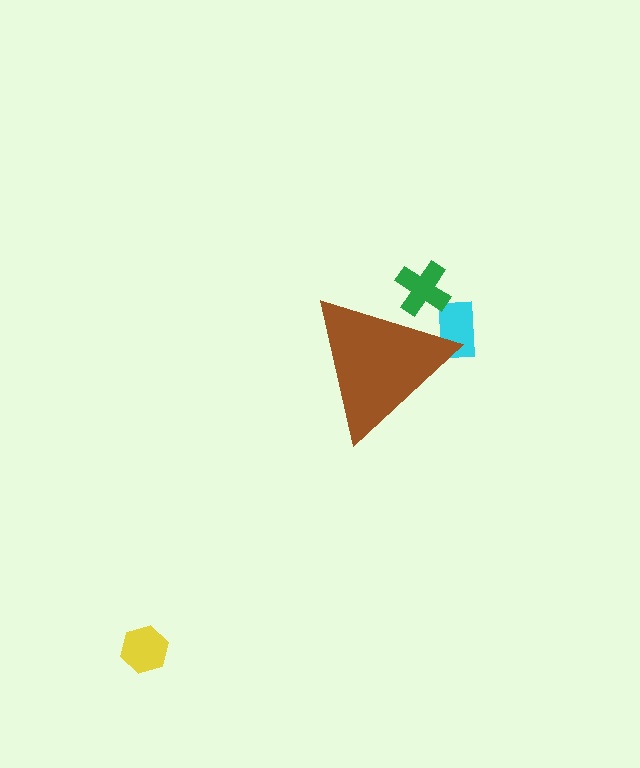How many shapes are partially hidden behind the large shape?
2 shapes are partially hidden.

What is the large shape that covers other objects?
A brown triangle.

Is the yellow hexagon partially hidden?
No, the yellow hexagon is fully visible.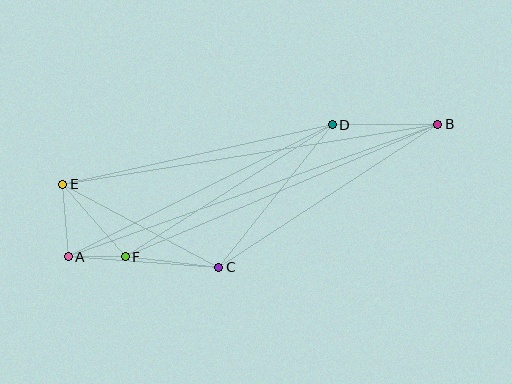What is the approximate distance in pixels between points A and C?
The distance between A and C is approximately 151 pixels.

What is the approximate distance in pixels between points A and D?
The distance between A and D is approximately 295 pixels.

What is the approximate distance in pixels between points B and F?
The distance between B and F is approximately 339 pixels.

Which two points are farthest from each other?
Points A and B are farthest from each other.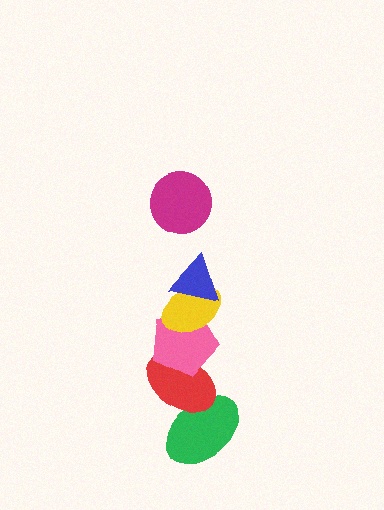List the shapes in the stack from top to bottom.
From top to bottom: the magenta circle, the blue triangle, the yellow ellipse, the pink pentagon, the red ellipse, the green ellipse.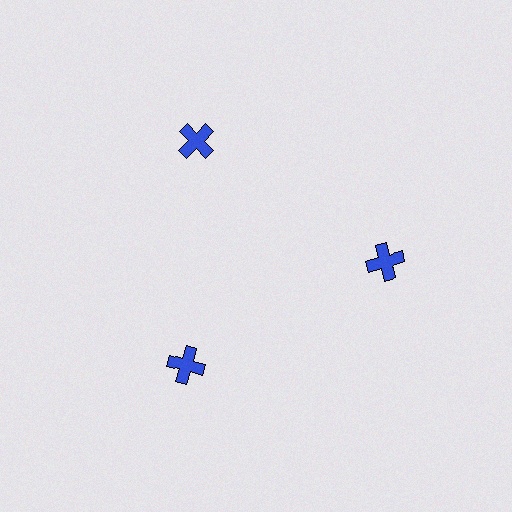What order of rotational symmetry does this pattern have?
This pattern has 3-fold rotational symmetry.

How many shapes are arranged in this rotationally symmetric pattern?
There are 3 shapes, arranged in 3 groups of 1.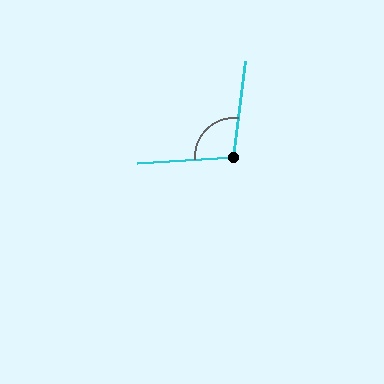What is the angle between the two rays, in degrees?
Approximately 101 degrees.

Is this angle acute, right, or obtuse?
It is obtuse.